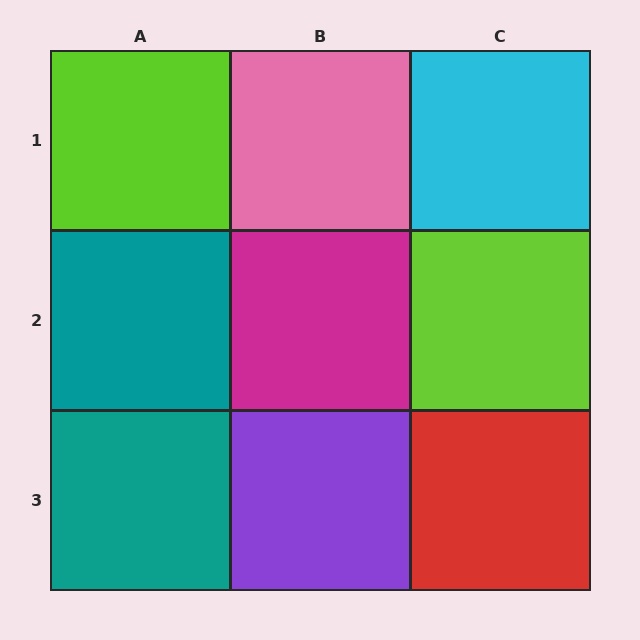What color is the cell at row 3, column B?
Purple.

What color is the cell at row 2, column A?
Teal.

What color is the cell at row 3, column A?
Teal.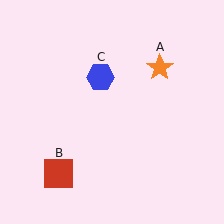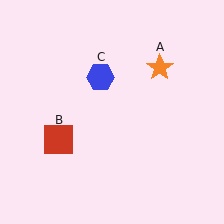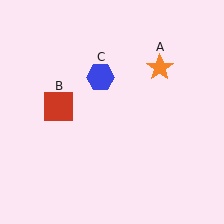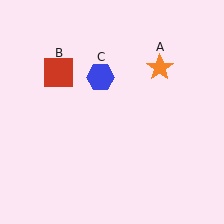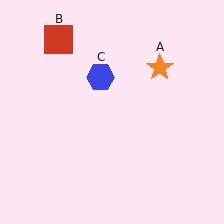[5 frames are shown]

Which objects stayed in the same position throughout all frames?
Orange star (object A) and blue hexagon (object C) remained stationary.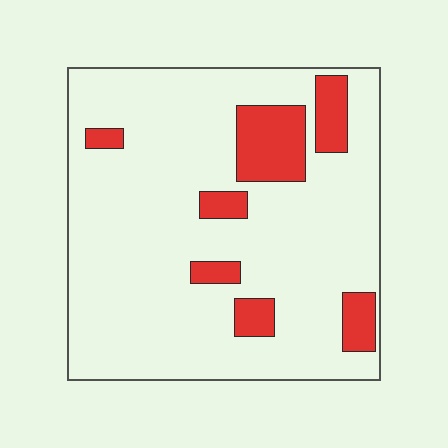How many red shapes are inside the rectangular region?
7.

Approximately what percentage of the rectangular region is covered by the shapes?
Approximately 15%.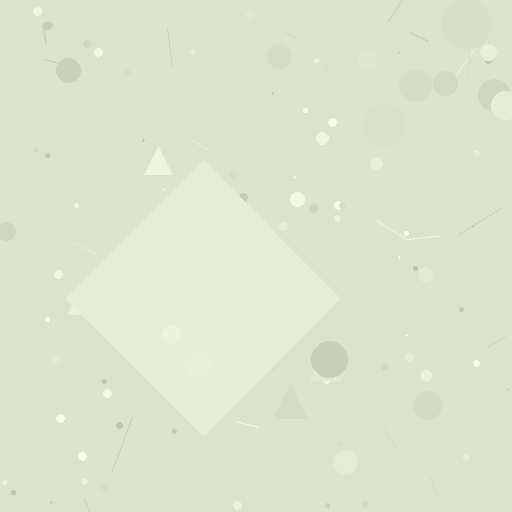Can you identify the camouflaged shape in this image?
The camouflaged shape is a diamond.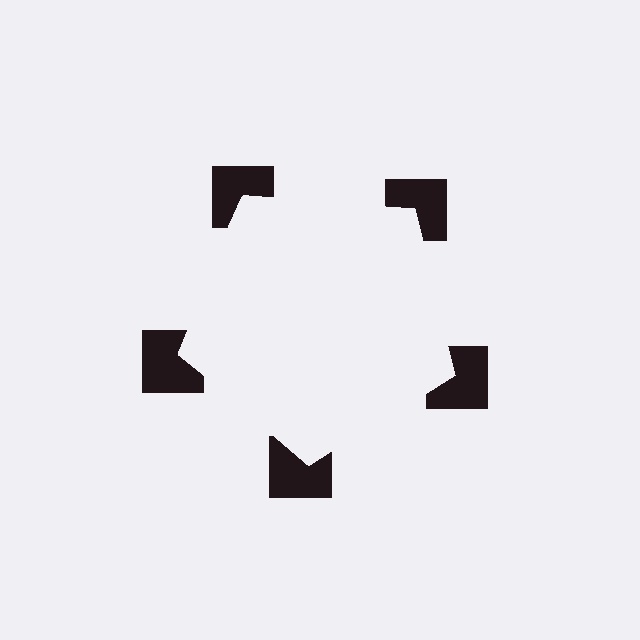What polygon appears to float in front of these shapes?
An illusory pentagon — its edges are inferred from the aligned wedge cuts in the notched squares, not physically drawn.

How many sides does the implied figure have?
5 sides.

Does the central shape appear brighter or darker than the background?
It typically appears slightly brighter than the background, even though no actual brightness change is drawn.